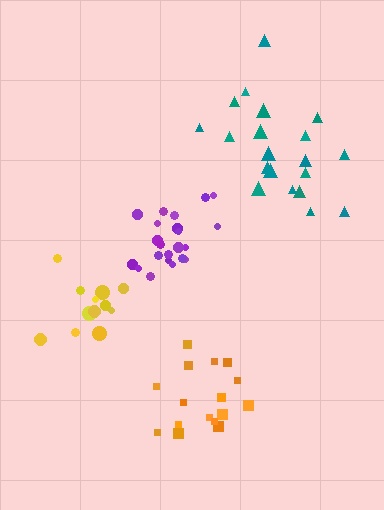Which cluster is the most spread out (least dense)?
Teal.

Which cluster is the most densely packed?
Purple.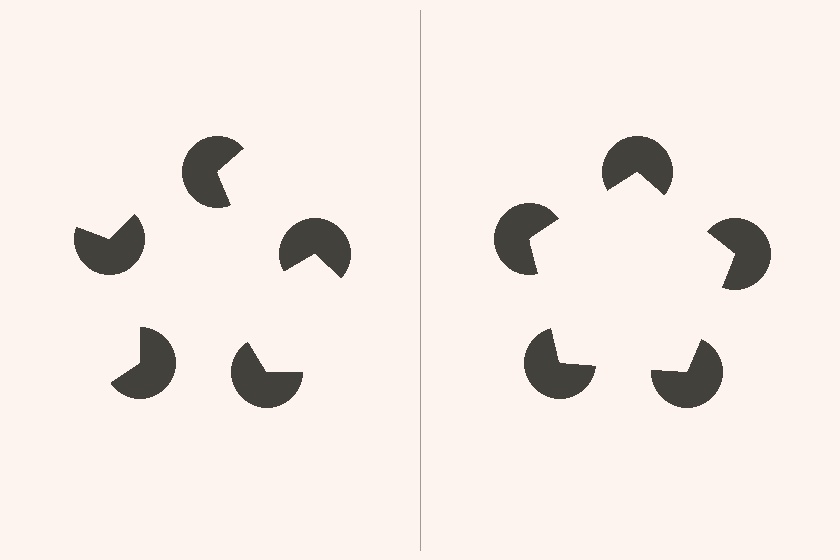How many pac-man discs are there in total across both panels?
10 — 5 on each side.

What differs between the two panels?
The pac-man discs are positioned identically on both sides; only the wedge orientations differ. On the right they align to a pentagon; on the left they are misaligned.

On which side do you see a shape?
An illusory pentagon appears on the right side. On the left side the wedge cuts are rotated, so no coherent shape forms.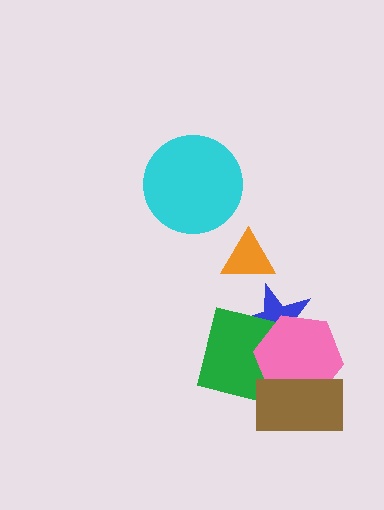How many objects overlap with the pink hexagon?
3 objects overlap with the pink hexagon.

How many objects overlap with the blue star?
2 objects overlap with the blue star.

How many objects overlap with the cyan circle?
0 objects overlap with the cyan circle.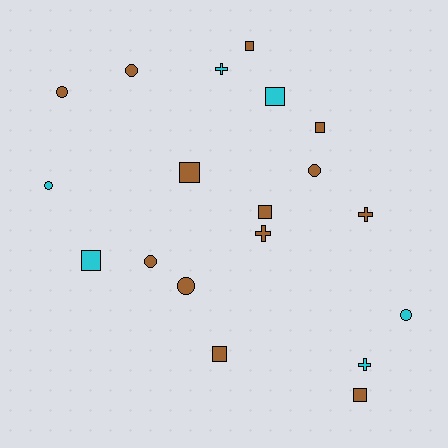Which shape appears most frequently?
Square, with 8 objects.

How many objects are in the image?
There are 19 objects.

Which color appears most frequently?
Brown, with 13 objects.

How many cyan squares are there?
There are 2 cyan squares.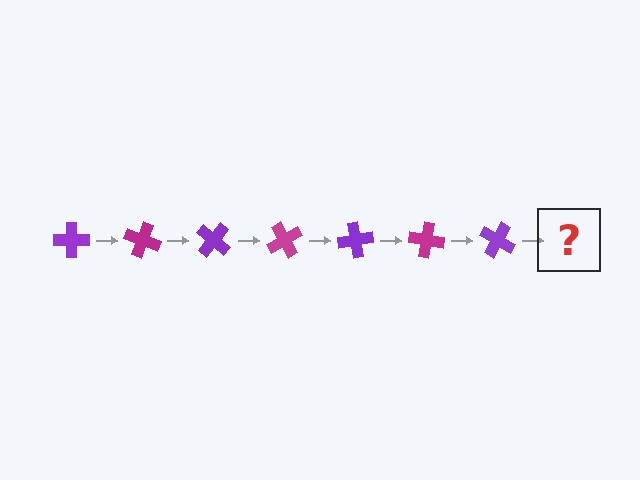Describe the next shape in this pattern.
It should be a magenta cross, rotated 140 degrees from the start.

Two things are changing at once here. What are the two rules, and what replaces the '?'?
The two rules are that it rotates 20 degrees each step and the color cycles through purple and magenta. The '?' should be a magenta cross, rotated 140 degrees from the start.